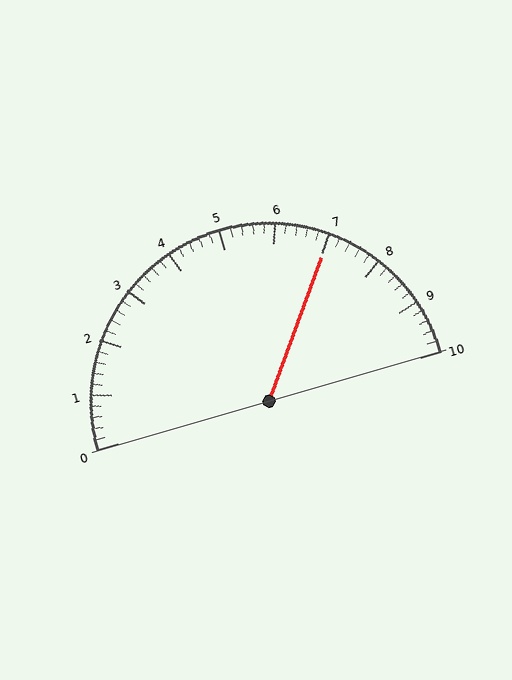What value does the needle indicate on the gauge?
The needle indicates approximately 7.0.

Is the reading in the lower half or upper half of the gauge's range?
The reading is in the upper half of the range (0 to 10).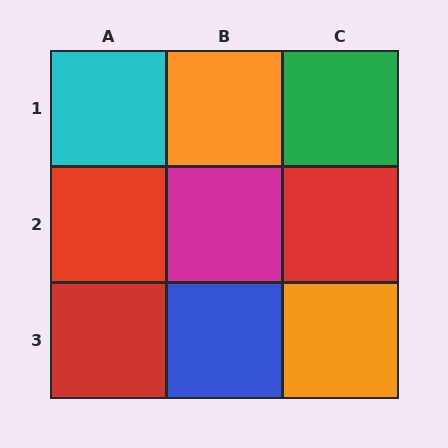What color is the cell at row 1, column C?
Green.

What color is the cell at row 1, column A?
Cyan.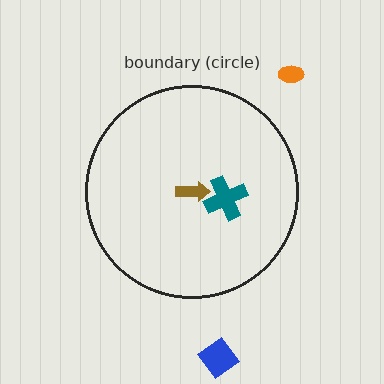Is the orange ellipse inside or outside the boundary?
Outside.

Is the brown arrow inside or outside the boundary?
Inside.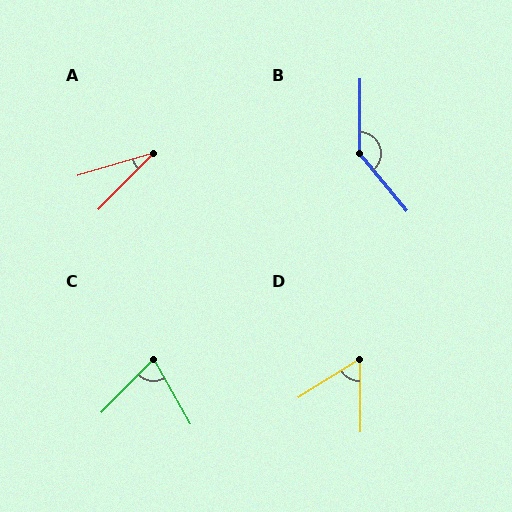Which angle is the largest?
B, at approximately 140 degrees.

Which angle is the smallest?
A, at approximately 29 degrees.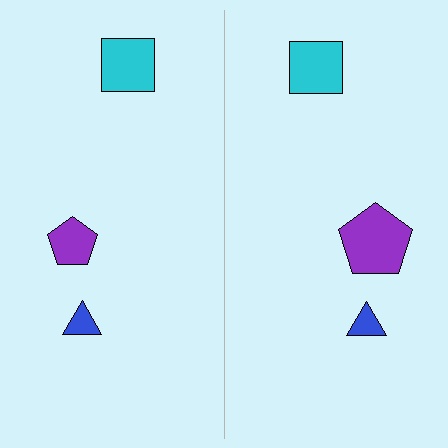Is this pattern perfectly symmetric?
No, the pattern is not perfectly symmetric. The purple pentagon on the right side has a different size than its mirror counterpart.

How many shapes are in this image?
There are 6 shapes in this image.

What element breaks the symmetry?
The purple pentagon on the right side has a different size than its mirror counterpart.